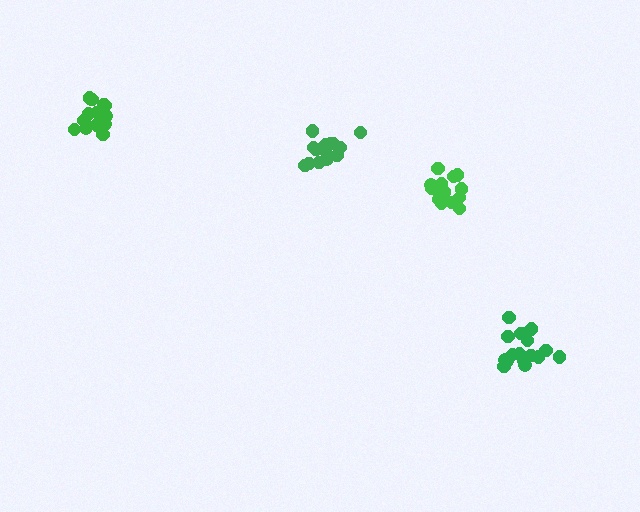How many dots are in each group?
Group 1: 17 dots, Group 2: 13 dots, Group 3: 14 dots, Group 4: 14 dots (58 total).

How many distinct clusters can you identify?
There are 4 distinct clusters.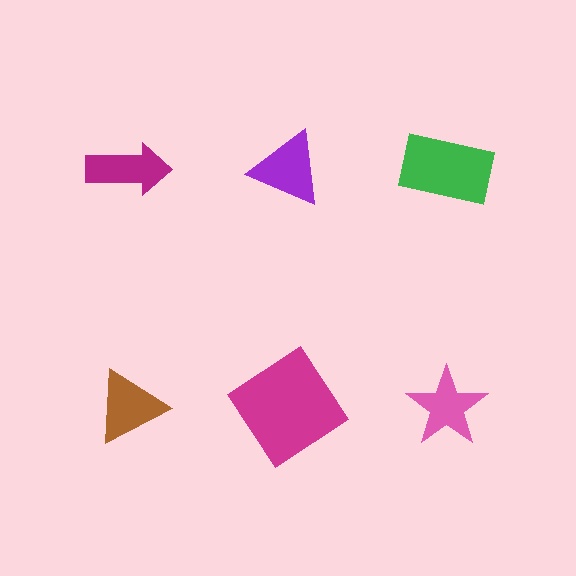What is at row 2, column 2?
A magenta diamond.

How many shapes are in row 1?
3 shapes.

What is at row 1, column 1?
A magenta arrow.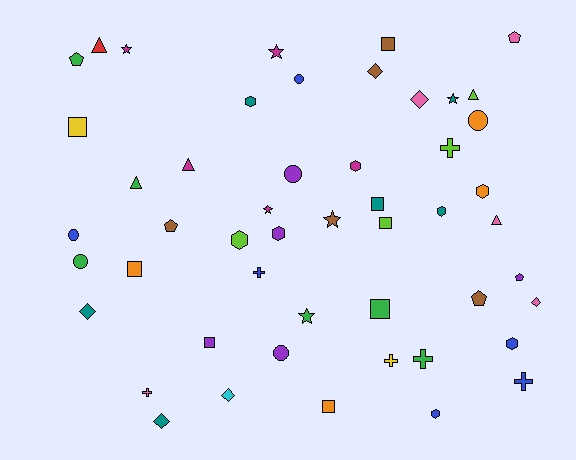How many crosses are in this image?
There are 6 crosses.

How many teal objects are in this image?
There are 6 teal objects.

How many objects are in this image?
There are 50 objects.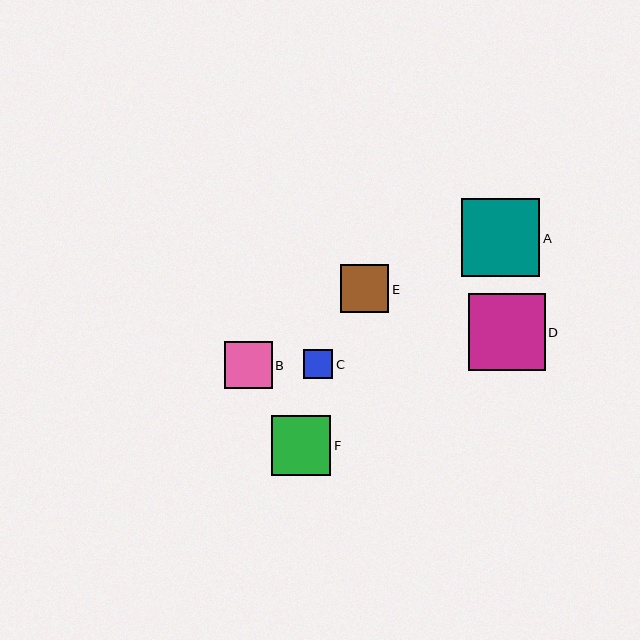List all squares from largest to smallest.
From largest to smallest: A, D, F, E, B, C.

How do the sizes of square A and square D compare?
Square A and square D are approximately the same size.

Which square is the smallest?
Square C is the smallest with a size of approximately 29 pixels.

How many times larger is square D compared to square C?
Square D is approximately 2.7 times the size of square C.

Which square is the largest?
Square A is the largest with a size of approximately 78 pixels.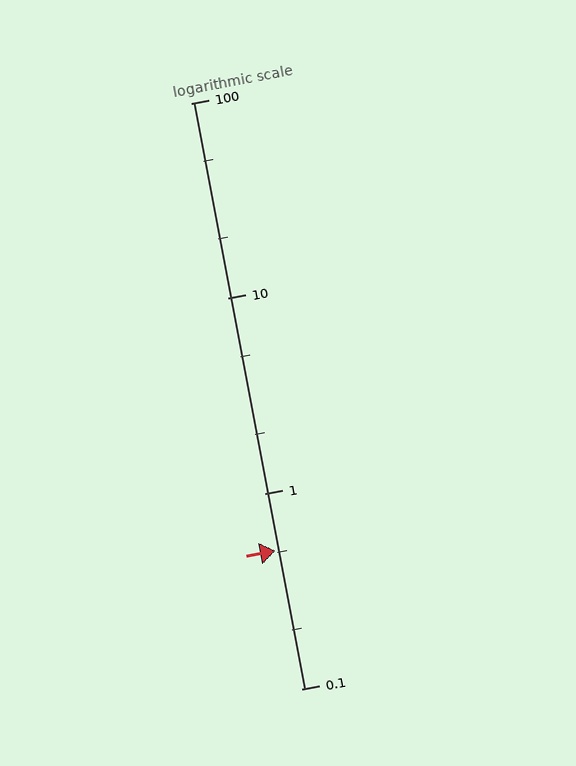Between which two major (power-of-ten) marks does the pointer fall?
The pointer is between 0.1 and 1.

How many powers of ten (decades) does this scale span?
The scale spans 3 decades, from 0.1 to 100.